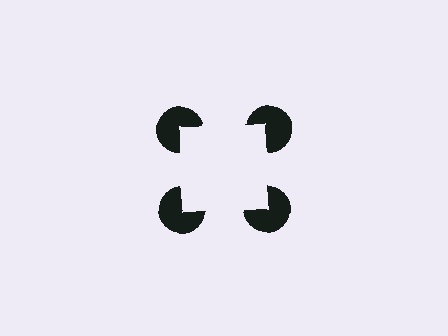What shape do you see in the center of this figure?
An illusory square — its edges are inferred from the aligned wedge cuts in the pac-man discs, not physically drawn.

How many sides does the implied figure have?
4 sides.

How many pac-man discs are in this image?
There are 4 — one at each vertex of the illusory square.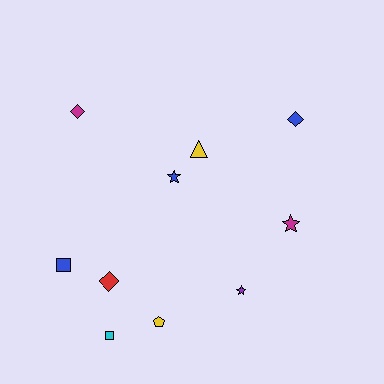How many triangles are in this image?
There is 1 triangle.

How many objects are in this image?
There are 10 objects.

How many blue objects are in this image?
There are 3 blue objects.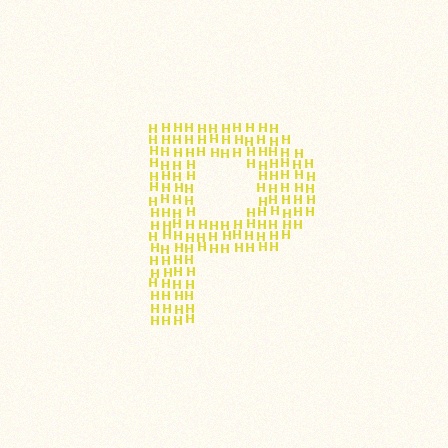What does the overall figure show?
The overall figure shows the letter P.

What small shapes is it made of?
It is made of small letter H's.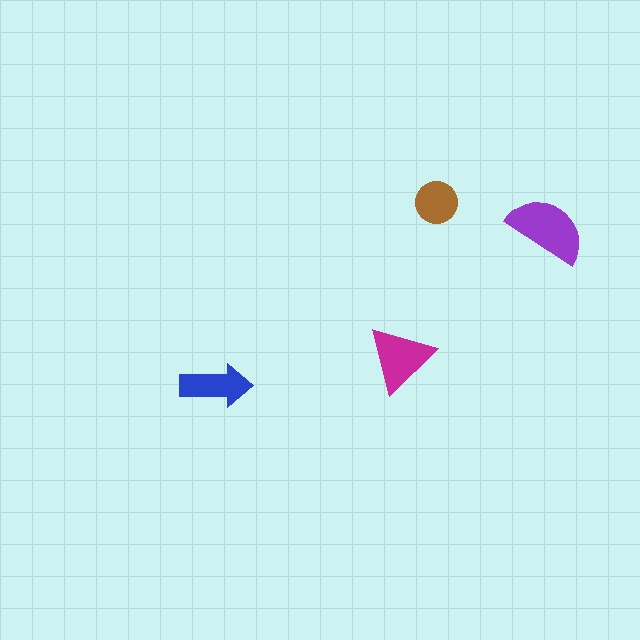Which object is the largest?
The purple semicircle.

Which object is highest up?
The brown circle is topmost.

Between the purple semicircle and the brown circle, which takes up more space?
The purple semicircle.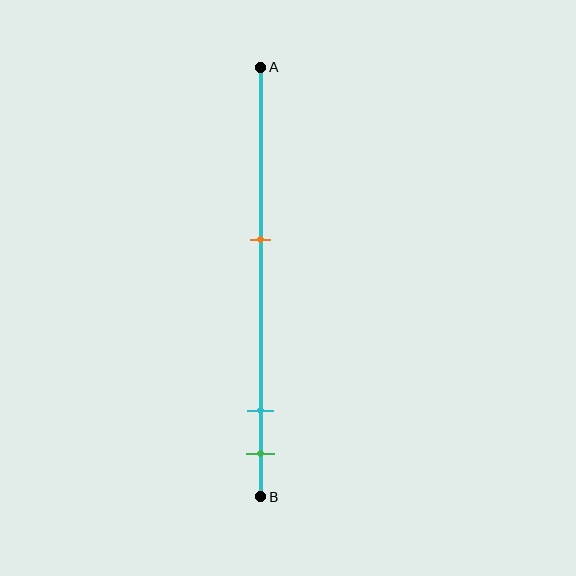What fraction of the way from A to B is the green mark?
The green mark is approximately 90% (0.9) of the way from A to B.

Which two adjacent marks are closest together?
The cyan and green marks are the closest adjacent pair.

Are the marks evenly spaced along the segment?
No, the marks are not evenly spaced.